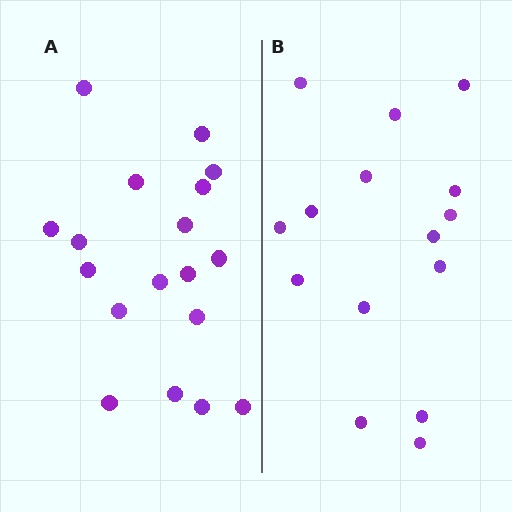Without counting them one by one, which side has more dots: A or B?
Region A (the left region) has more dots.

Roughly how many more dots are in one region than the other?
Region A has just a few more — roughly 2 or 3 more dots than region B.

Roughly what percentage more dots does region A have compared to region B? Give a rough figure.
About 20% more.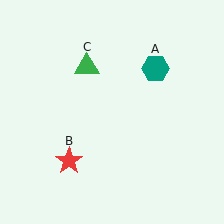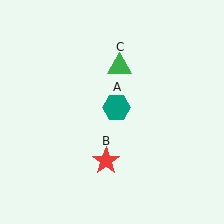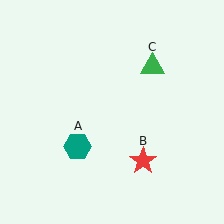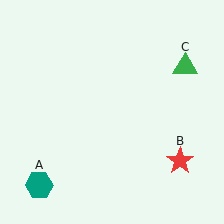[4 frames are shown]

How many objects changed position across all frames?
3 objects changed position: teal hexagon (object A), red star (object B), green triangle (object C).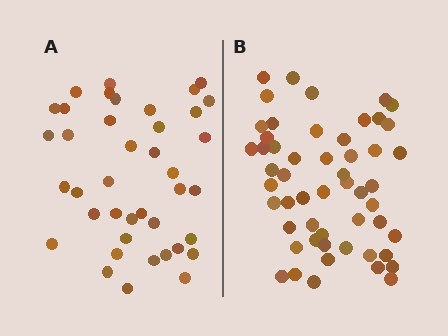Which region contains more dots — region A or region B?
Region B (the right region) has more dots.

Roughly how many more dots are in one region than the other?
Region B has approximately 15 more dots than region A.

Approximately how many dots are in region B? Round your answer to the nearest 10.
About 50 dots. (The exact count is 53, which rounds to 50.)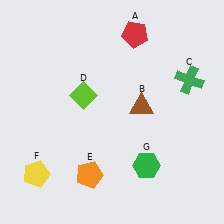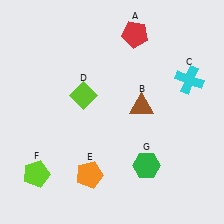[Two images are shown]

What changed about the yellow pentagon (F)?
In Image 1, F is yellow. In Image 2, it changed to lime.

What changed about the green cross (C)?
In Image 1, C is green. In Image 2, it changed to cyan.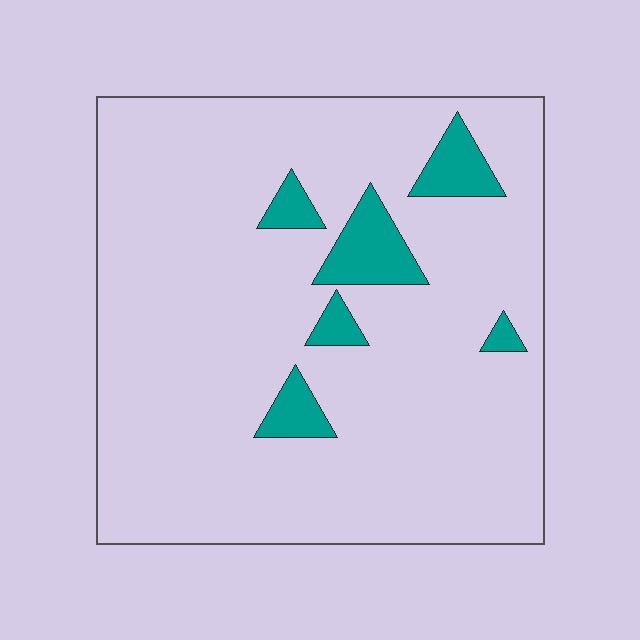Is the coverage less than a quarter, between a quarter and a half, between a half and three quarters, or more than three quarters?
Less than a quarter.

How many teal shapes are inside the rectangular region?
6.